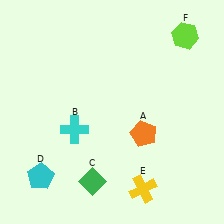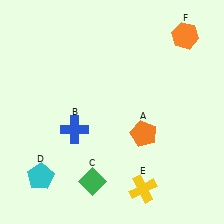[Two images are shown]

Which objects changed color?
B changed from cyan to blue. F changed from lime to orange.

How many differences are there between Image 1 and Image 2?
There are 2 differences between the two images.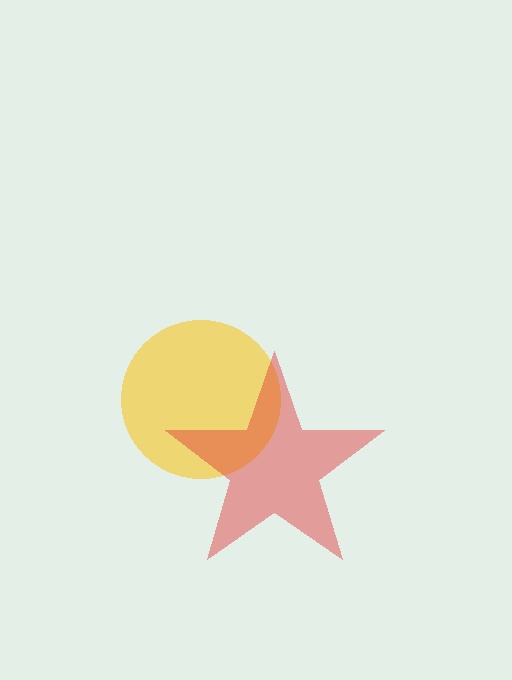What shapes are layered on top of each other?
The layered shapes are: a yellow circle, a red star.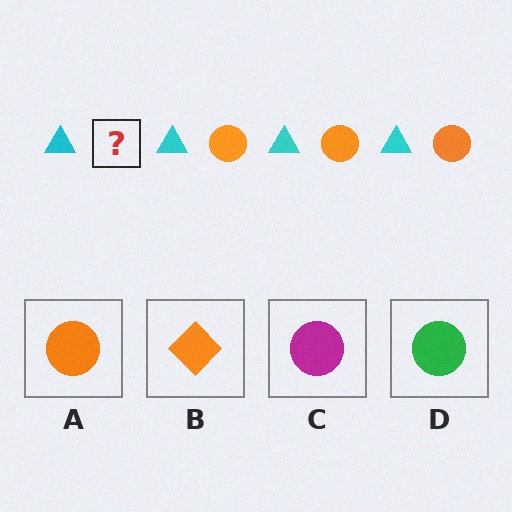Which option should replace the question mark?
Option A.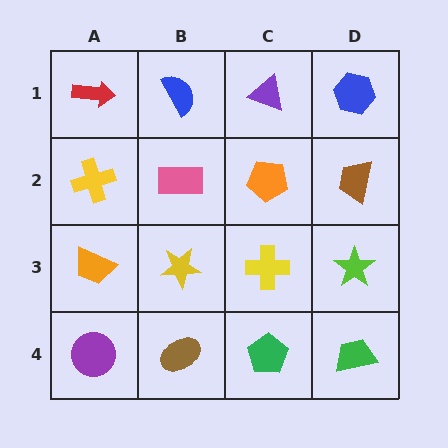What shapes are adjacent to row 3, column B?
A pink rectangle (row 2, column B), a brown ellipse (row 4, column B), an orange trapezoid (row 3, column A), a yellow cross (row 3, column C).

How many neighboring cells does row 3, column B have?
4.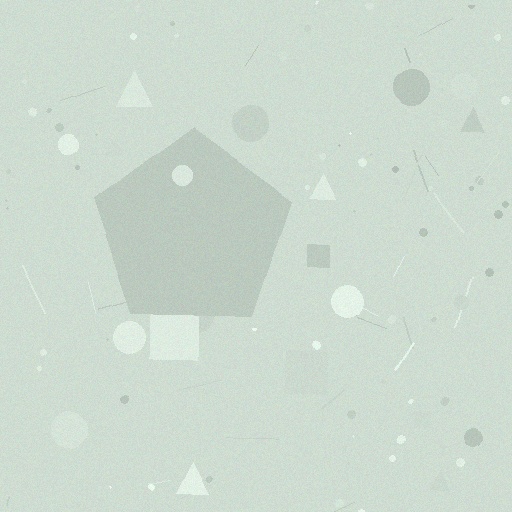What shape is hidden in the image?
A pentagon is hidden in the image.